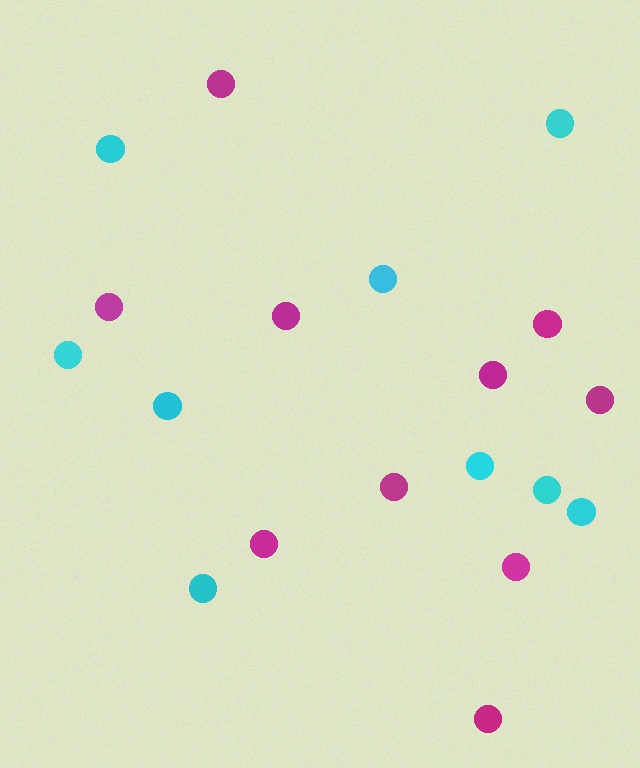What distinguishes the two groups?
There are 2 groups: one group of magenta circles (10) and one group of cyan circles (9).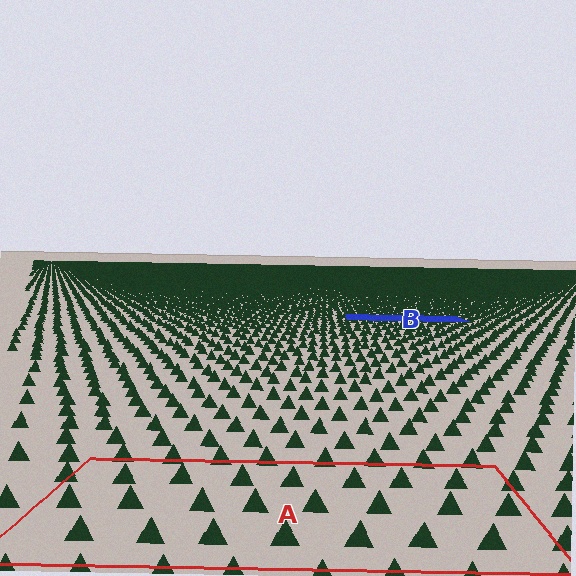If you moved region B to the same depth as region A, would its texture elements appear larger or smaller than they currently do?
They would appear larger. At a closer depth, the same texture elements are projected at a bigger on-screen size.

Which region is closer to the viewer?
Region A is closer. The texture elements there are larger and more spread out.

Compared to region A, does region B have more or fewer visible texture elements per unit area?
Region B has more texture elements per unit area — they are packed more densely because it is farther away.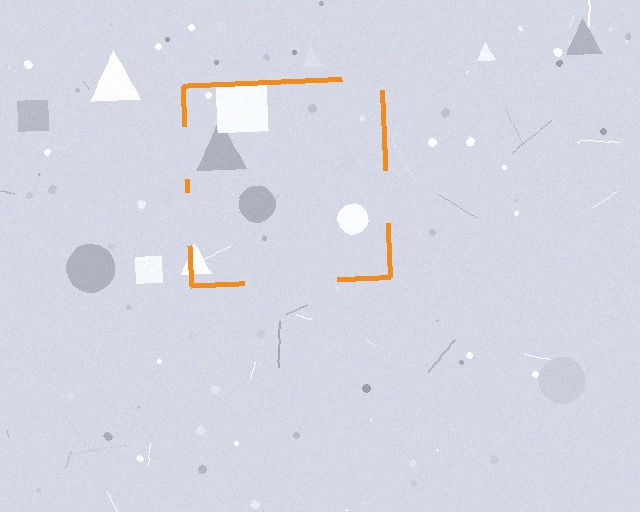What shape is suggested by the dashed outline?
The dashed outline suggests a square.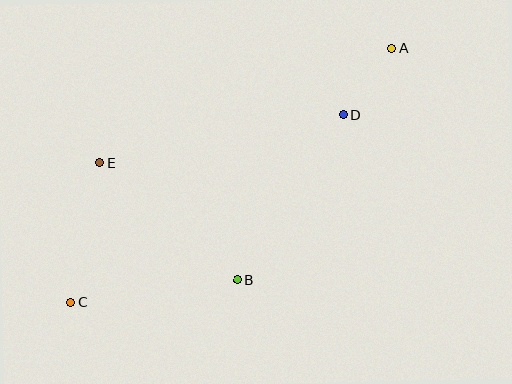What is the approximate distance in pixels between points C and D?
The distance between C and D is approximately 331 pixels.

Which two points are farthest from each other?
Points A and C are farthest from each other.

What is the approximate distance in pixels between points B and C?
The distance between B and C is approximately 168 pixels.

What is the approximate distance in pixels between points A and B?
The distance between A and B is approximately 279 pixels.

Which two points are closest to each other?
Points A and D are closest to each other.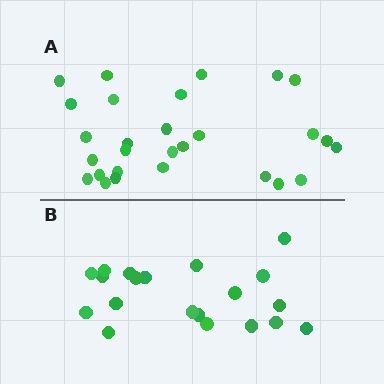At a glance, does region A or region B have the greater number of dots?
Region A (the top region) has more dots.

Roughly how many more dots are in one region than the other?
Region A has roughly 8 or so more dots than region B.